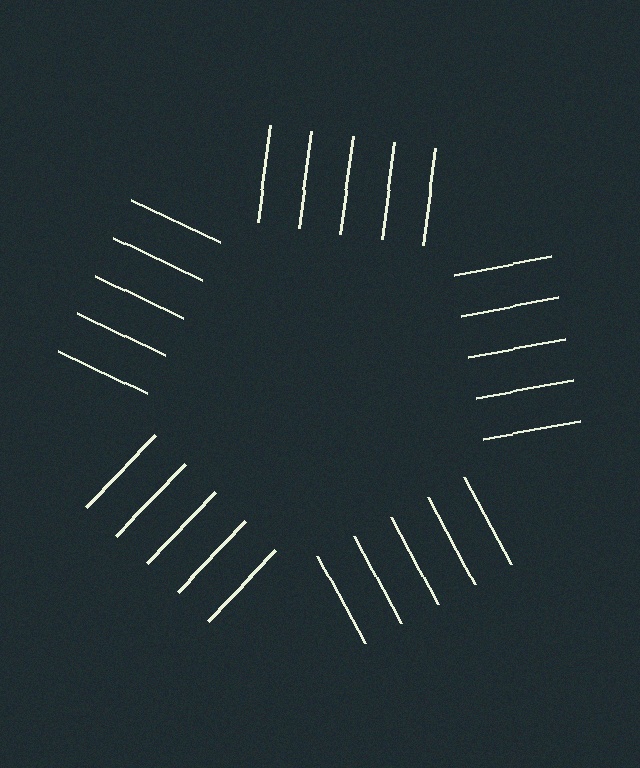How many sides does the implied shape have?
5 sides — the line-ends trace a pentagon.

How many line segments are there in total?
25 — 5 along each of the 5 edges.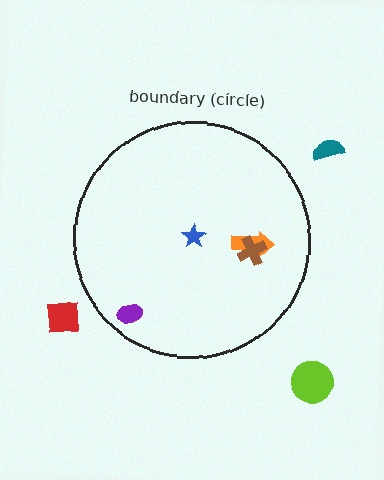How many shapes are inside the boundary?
4 inside, 3 outside.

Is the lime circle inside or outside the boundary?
Outside.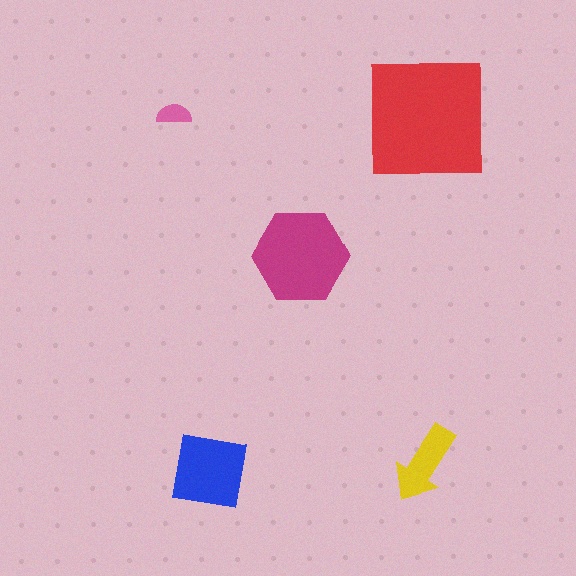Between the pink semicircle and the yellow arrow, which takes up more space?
The yellow arrow.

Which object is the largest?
The red square.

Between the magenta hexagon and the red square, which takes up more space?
The red square.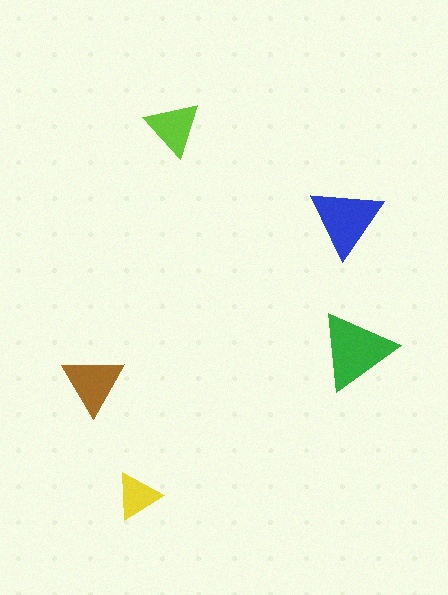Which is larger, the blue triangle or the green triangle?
The green one.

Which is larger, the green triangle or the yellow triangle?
The green one.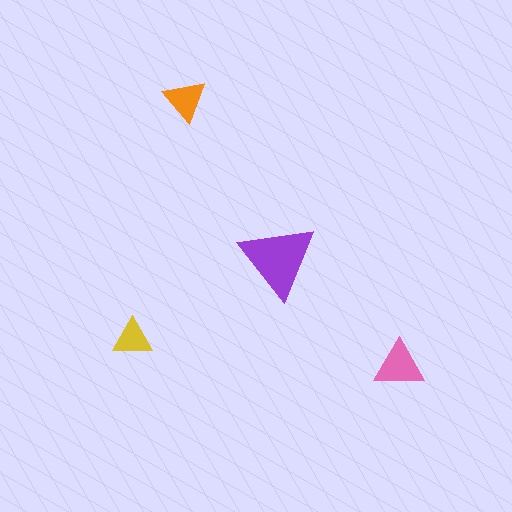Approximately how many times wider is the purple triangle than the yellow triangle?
About 2 times wider.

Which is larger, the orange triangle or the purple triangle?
The purple one.